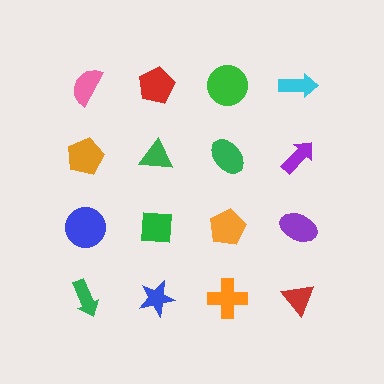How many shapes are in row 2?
4 shapes.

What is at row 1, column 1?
A pink semicircle.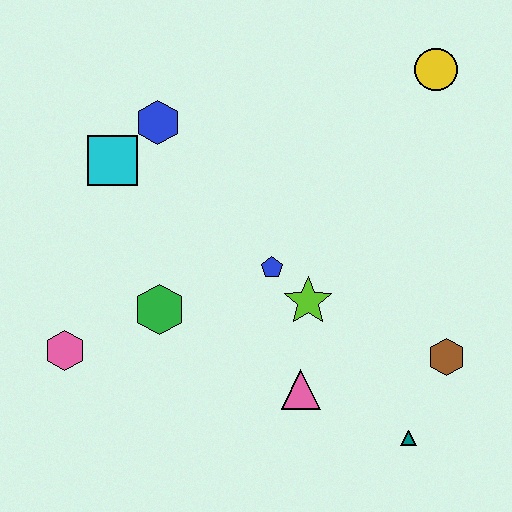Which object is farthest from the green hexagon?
The yellow circle is farthest from the green hexagon.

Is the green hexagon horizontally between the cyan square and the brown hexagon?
Yes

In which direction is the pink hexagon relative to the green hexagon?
The pink hexagon is to the left of the green hexagon.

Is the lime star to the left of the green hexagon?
No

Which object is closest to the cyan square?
The blue hexagon is closest to the cyan square.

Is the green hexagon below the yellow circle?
Yes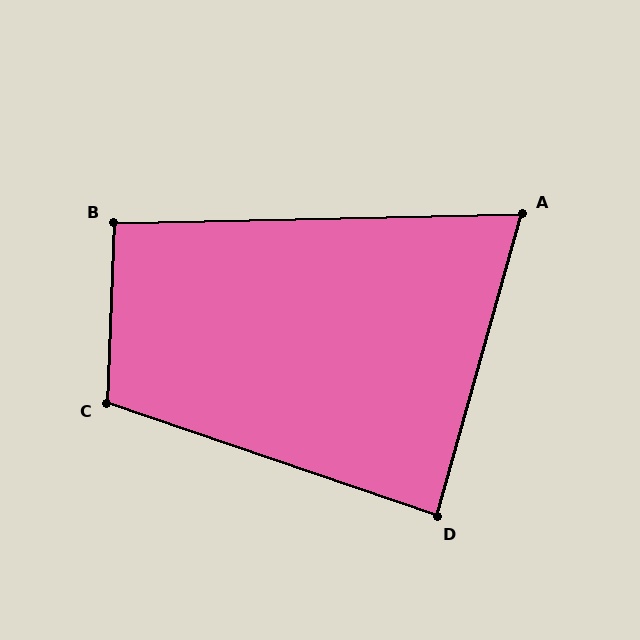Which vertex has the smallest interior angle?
A, at approximately 73 degrees.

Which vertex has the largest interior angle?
C, at approximately 107 degrees.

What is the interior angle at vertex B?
Approximately 93 degrees (approximately right).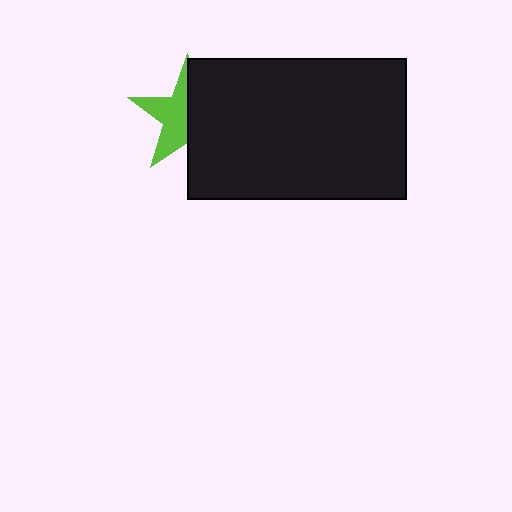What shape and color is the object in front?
The object in front is a black rectangle.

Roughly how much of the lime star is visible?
About half of it is visible (roughly 50%).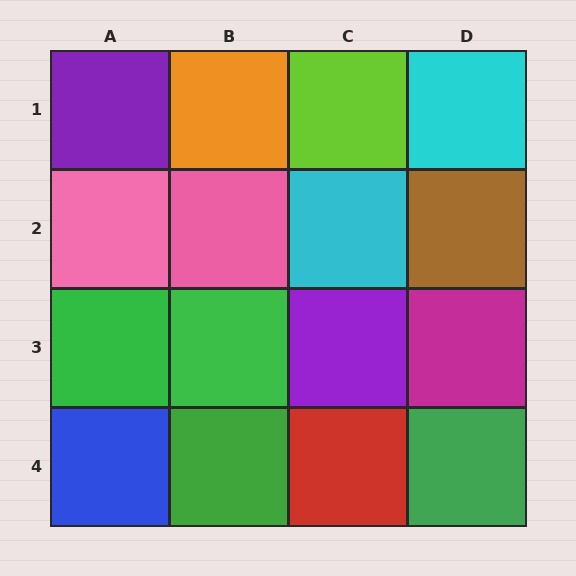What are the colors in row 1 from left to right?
Purple, orange, lime, cyan.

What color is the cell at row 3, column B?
Green.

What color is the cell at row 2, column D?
Brown.